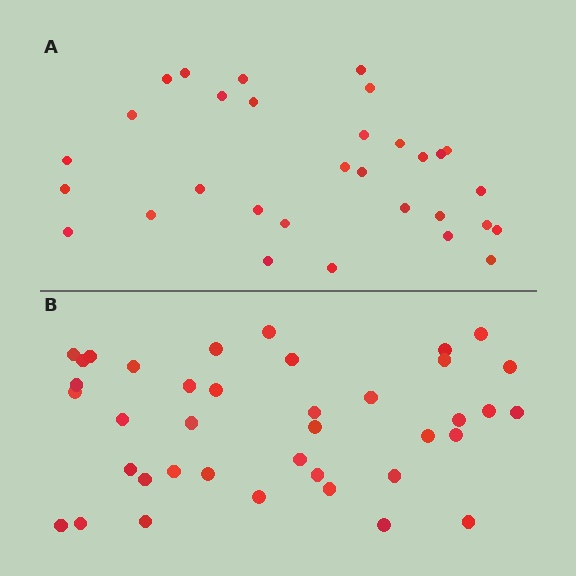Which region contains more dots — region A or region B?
Region B (the bottom region) has more dots.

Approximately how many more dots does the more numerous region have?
Region B has roughly 8 or so more dots than region A.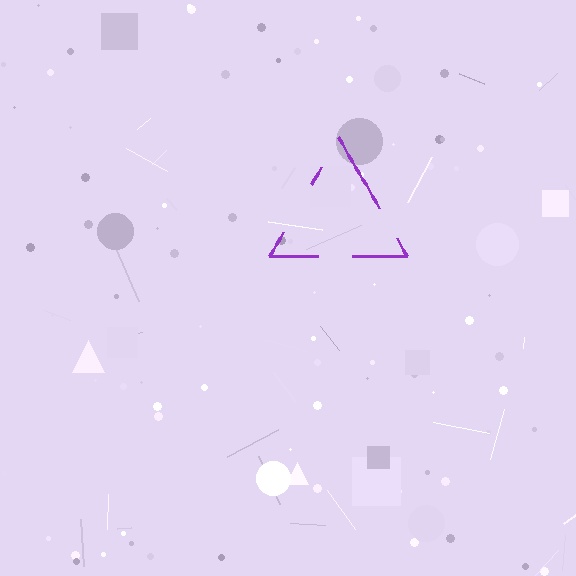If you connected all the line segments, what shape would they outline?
They would outline a triangle.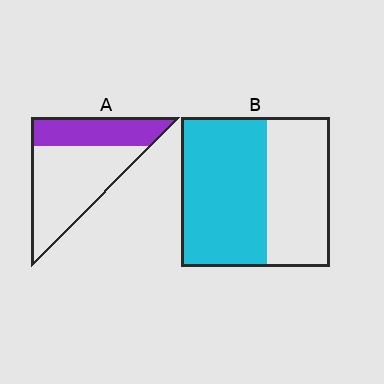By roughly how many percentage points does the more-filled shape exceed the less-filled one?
By roughly 25 percentage points (B over A).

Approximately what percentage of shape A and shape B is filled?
A is approximately 35% and B is approximately 60%.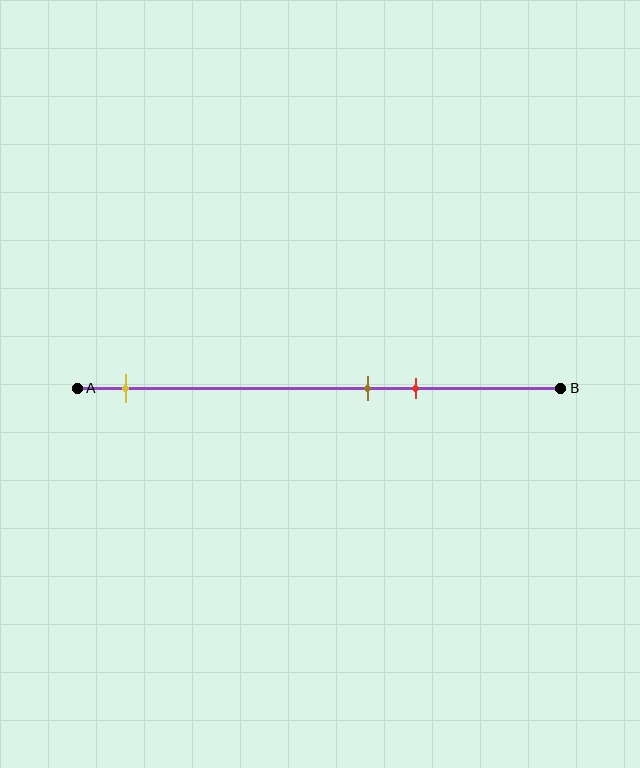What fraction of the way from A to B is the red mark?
The red mark is approximately 70% (0.7) of the way from A to B.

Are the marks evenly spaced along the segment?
No, the marks are not evenly spaced.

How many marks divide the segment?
There are 3 marks dividing the segment.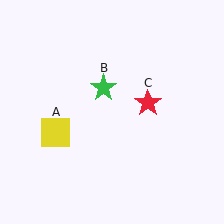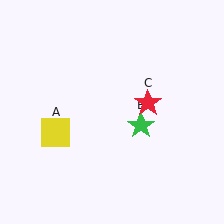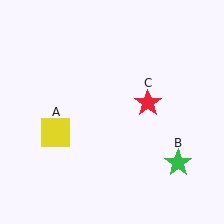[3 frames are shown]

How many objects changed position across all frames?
1 object changed position: green star (object B).